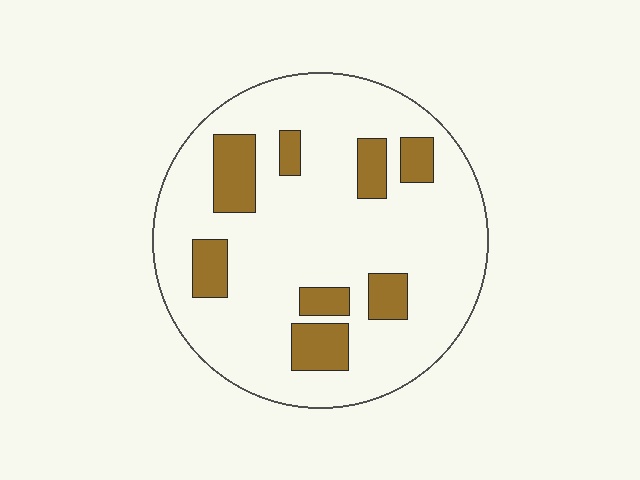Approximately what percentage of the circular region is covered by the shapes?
Approximately 20%.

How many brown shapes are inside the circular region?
8.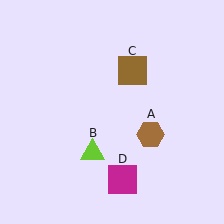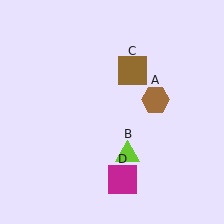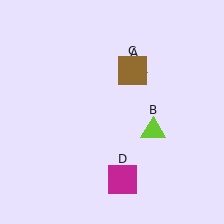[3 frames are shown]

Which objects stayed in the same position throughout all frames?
Brown square (object C) and magenta square (object D) remained stationary.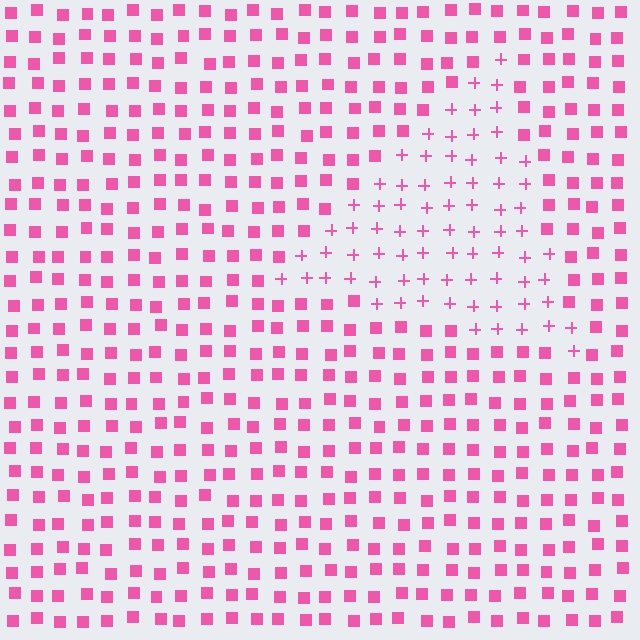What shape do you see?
I see a triangle.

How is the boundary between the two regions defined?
The boundary is defined by a change in element shape: plus signs inside vs. squares outside. All elements share the same color and spacing.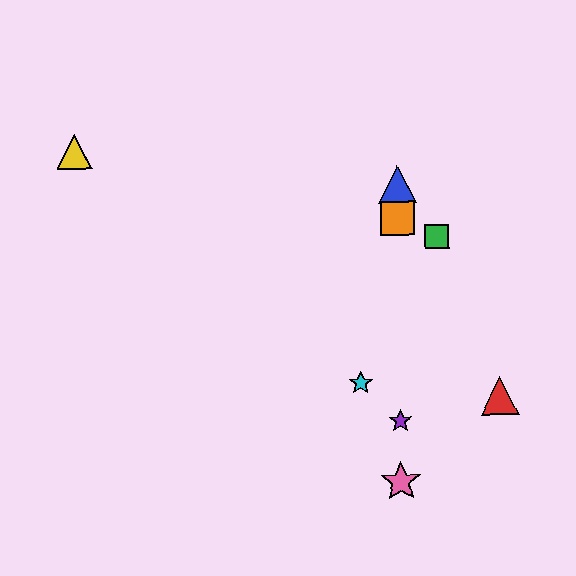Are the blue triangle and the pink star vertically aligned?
Yes, both are at x≈397.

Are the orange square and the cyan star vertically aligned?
No, the orange square is at x≈398 and the cyan star is at x≈361.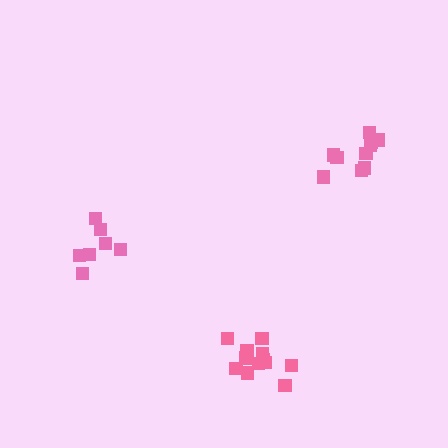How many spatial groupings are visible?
There are 3 spatial groupings.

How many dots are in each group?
Group 1: 10 dots, Group 2: 12 dots, Group 3: 7 dots (29 total).